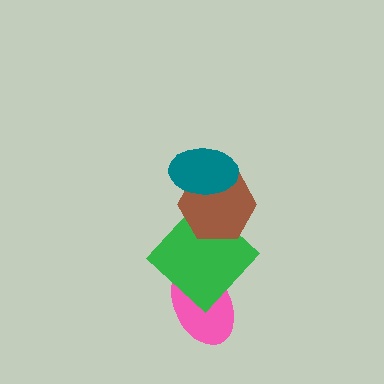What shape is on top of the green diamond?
The brown hexagon is on top of the green diamond.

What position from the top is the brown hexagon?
The brown hexagon is 2nd from the top.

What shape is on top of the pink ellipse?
The green diamond is on top of the pink ellipse.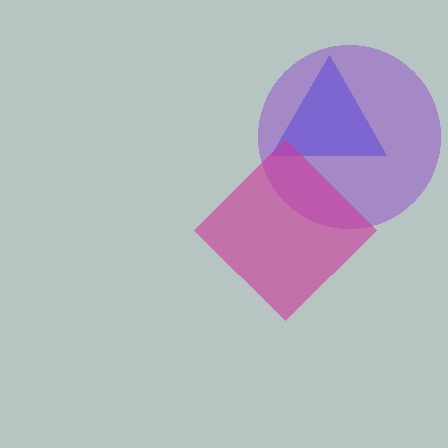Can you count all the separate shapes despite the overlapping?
Yes, there are 3 separate shapes.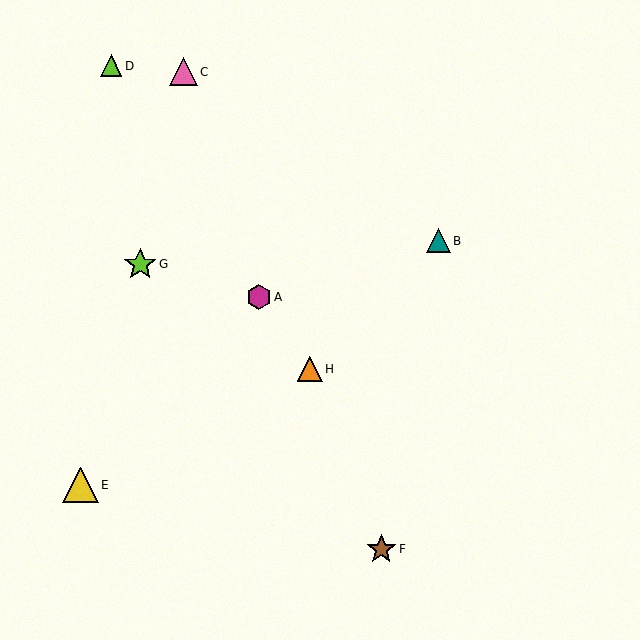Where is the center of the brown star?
The center of the brown star is at (381, 549).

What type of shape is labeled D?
Shape D is a lime triangle.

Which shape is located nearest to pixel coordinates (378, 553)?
The brown star (labeled F) at (381, 549) is nearest to that location.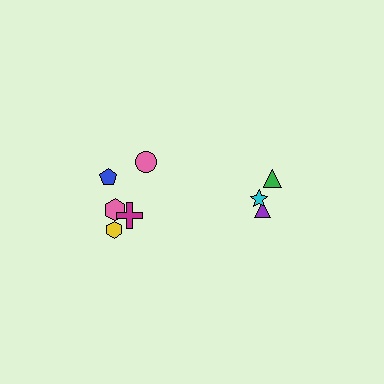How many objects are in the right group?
There are 3 objects.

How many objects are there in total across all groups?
There are 8 objects.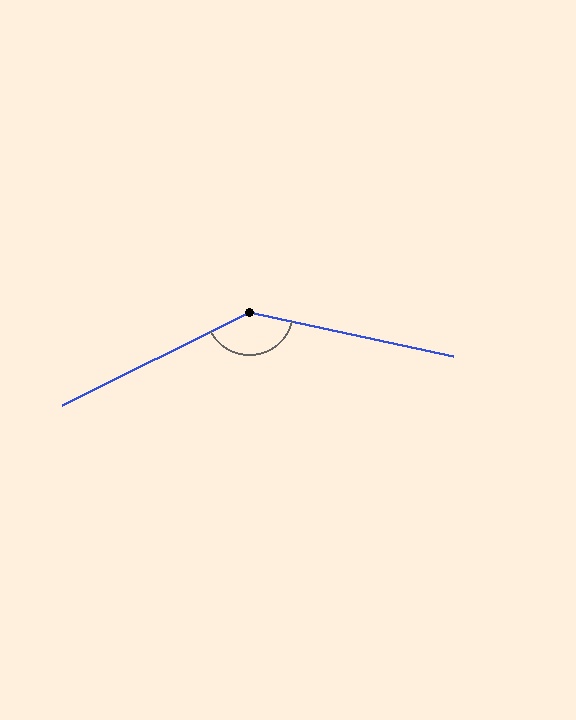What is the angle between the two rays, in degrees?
Approximately 141 degrees.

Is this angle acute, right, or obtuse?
It is obtuse.